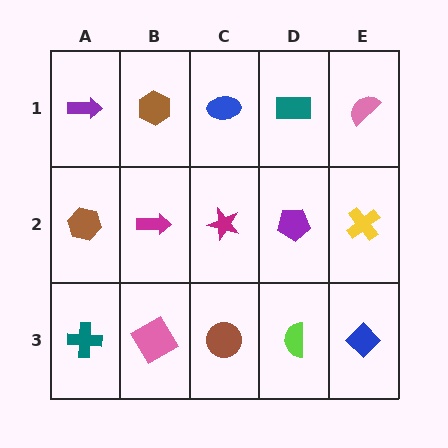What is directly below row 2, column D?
A lime semicircle.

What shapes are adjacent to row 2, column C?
A blue ellipse (row 1, column C), a brown circle (row 3, column C), a magenta arrow (row 2, column B), a purple pentagon (row 2, column D).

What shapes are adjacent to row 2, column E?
A pink semicircle (row 1, column E), a blue diamond (row 3, column E), a purple pentagon (row 2, column D).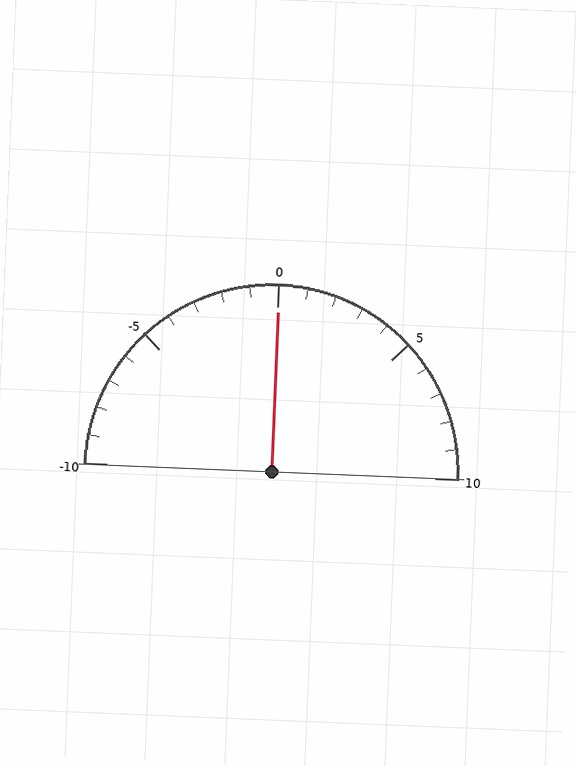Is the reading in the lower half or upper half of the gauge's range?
The reading is in the upper half of the range (-10 to 10).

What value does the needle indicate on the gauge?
The needle indicates approximately 0.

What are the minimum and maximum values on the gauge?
The gauge ranges from -10 to 10.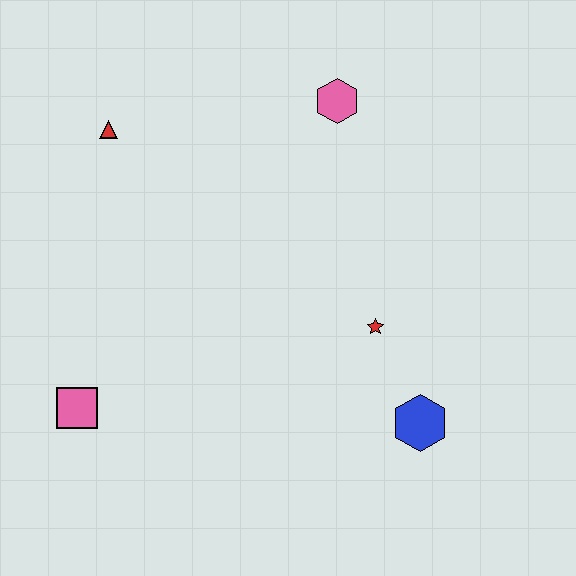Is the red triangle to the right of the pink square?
Yes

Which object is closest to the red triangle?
The pink hexagon is closest to the red triangle.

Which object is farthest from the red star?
The red triangle is farthest from the red star.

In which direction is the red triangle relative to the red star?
The red triangle is to the left of the red star.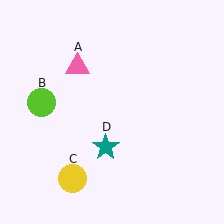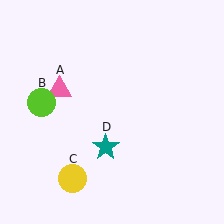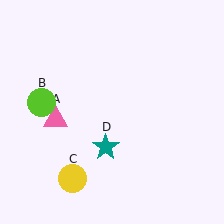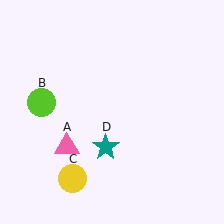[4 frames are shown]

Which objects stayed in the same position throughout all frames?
Lime circle (object B) and yellow circle (object C) and teal star (object D) remained stationary.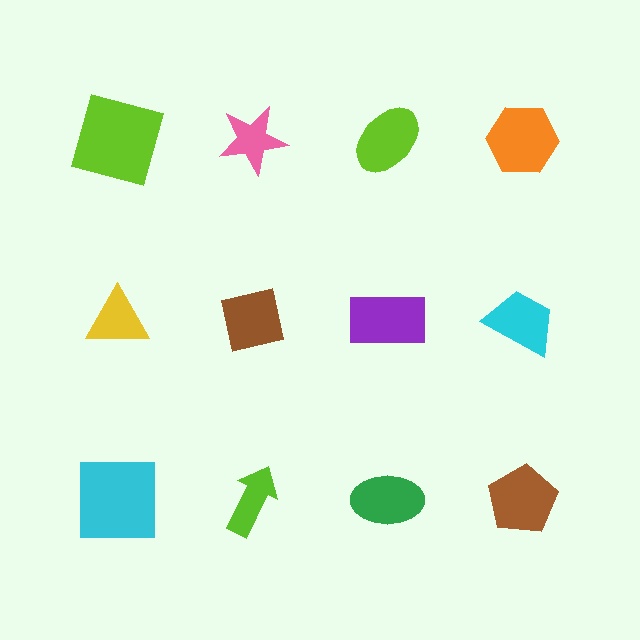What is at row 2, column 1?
A yellow triangle.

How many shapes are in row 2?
4 shapes.